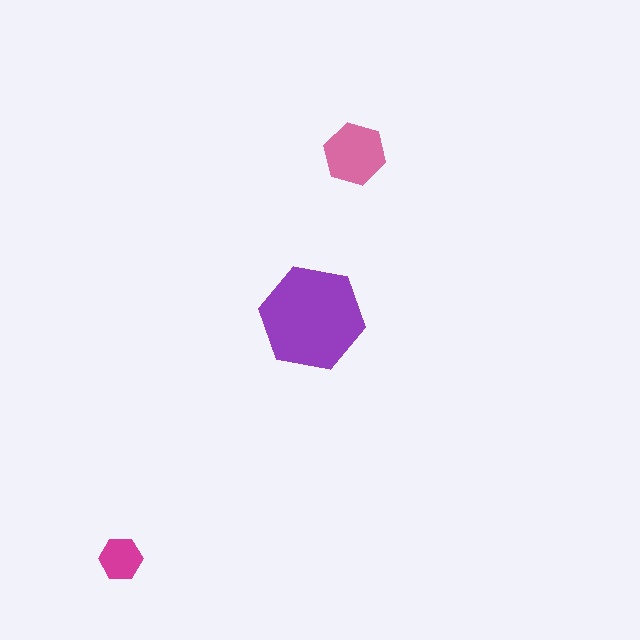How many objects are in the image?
There are 3 objects in the image.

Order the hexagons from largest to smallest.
the purple one, the pink one, the magenta one.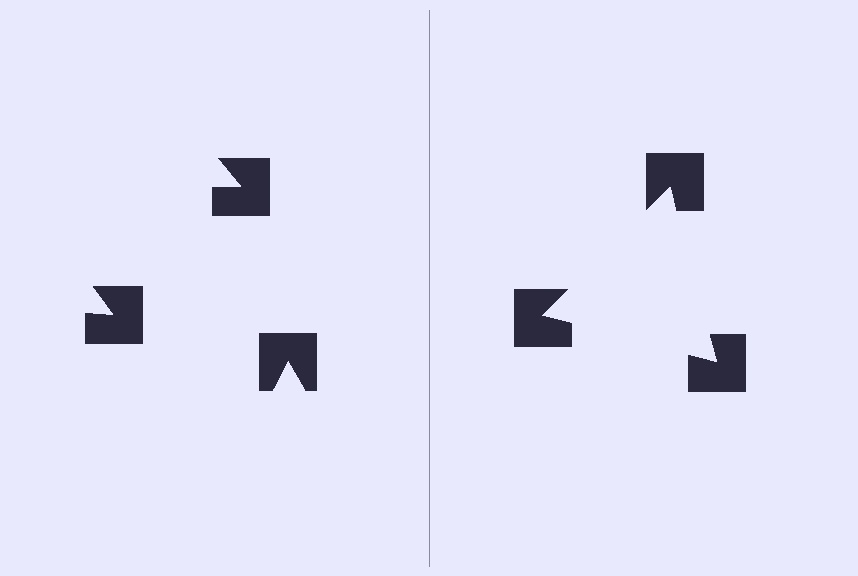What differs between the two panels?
The notched squares are positioned identically on both sides; only the wedge orientations differ. On the right they align to a triangle; on the left they are misaligned.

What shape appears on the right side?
An illusory triangle.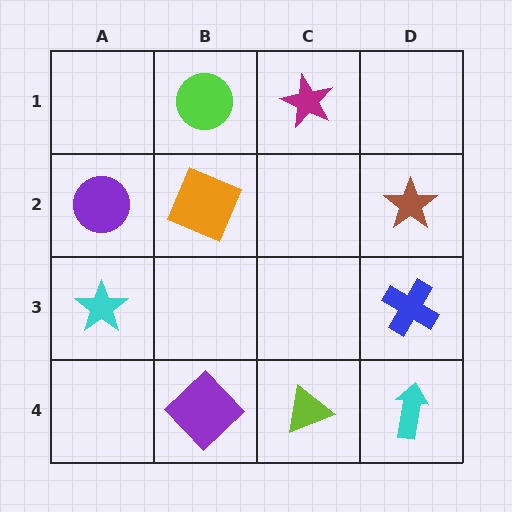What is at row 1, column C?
A magenta star.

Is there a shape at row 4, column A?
No, that cell is empty.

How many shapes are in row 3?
2 shapes.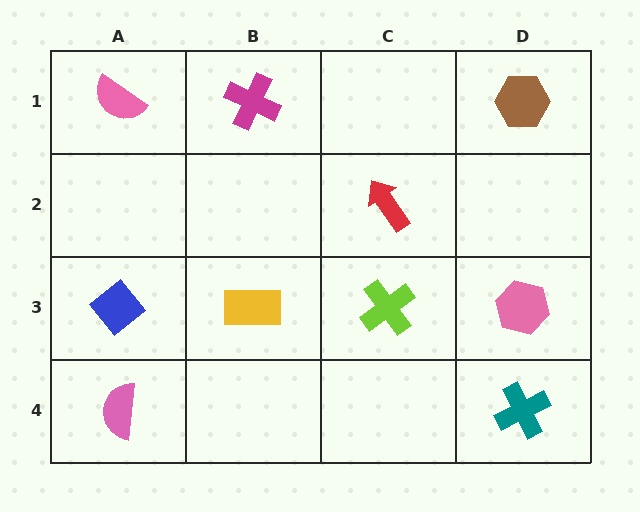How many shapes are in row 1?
3 shapes.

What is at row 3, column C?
A lime cross.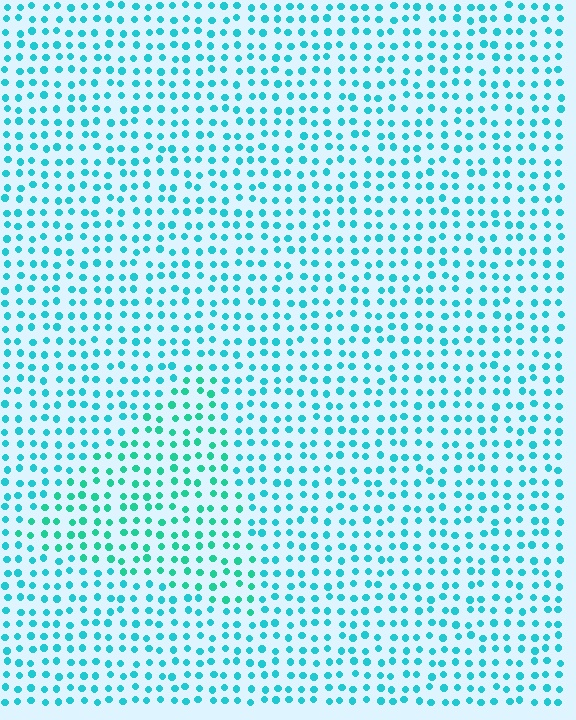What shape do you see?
I see a triangle.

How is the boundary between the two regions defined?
The boundary is defined purely by a slight shift in hue (about 23 degrees). Spacing, size, and orientation are identical on both sides.